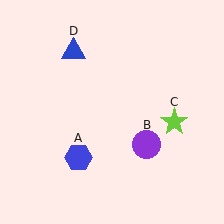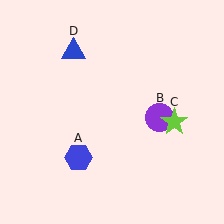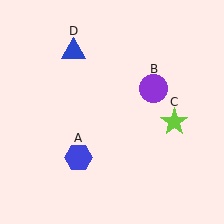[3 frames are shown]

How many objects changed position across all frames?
1 object changed position: purple circle (object B).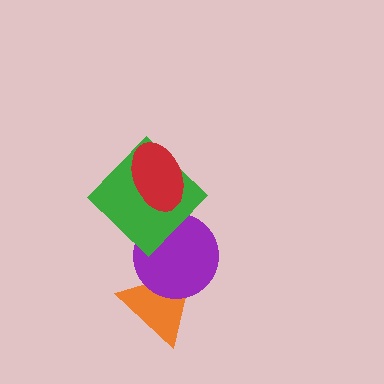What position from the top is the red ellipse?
The red ellipse is 1st from the top.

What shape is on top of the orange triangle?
The purple circle is on top of the orange triangle.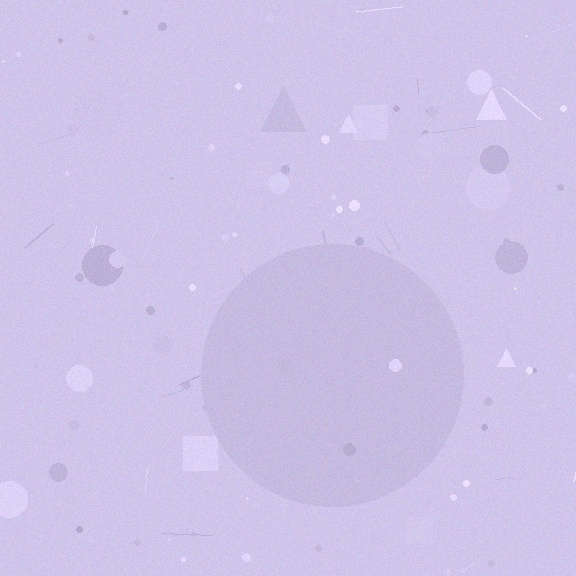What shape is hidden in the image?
A circle is hidden in the image.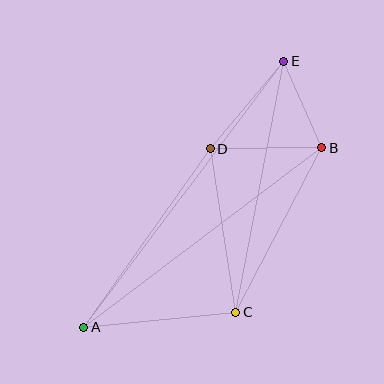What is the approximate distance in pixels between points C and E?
The distance between C and E is approximately 256 pixels.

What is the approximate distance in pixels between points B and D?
The distance between B and D is approximately 112 pixels.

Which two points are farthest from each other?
Points A and E are farthest from each other.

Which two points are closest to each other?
Points B and E are closest to each other.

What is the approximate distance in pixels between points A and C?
The distance between A and C is approximately 153 pixels.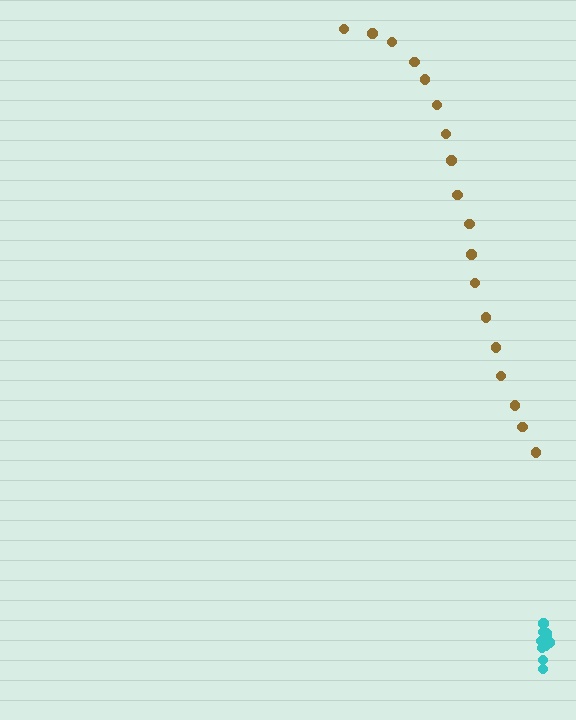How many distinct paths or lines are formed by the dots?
There are 2 distinct paths.